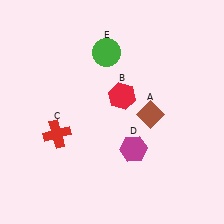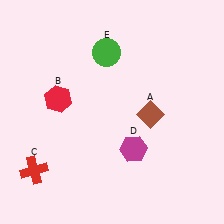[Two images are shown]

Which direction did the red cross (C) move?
The red cross (C) moved down.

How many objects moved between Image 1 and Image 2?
2 objects moved between the two images.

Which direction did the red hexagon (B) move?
The red hexagon (B) moved left.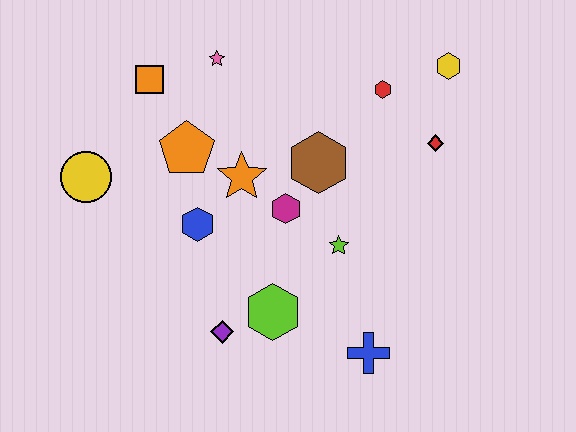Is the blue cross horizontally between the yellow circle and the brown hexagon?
No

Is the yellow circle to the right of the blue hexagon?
No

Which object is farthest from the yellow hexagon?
The yellow circle is farthest from the yellow hexagon.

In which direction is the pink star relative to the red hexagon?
The pink star is to the left of the red hexagon.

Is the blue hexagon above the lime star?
Yes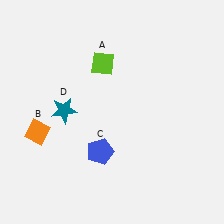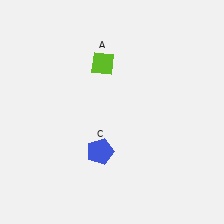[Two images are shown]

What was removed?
The orange diamond (B), the teal star (D) were removed in Image 2.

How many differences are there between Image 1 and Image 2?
There are 2 differences between the two images.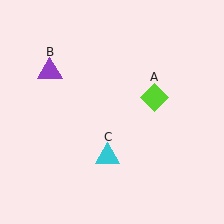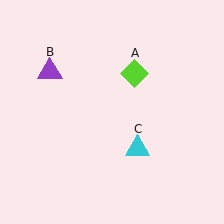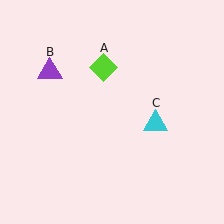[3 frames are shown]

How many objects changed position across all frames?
2 objects changed position: lime diamond (object A), cyan triangle (object C).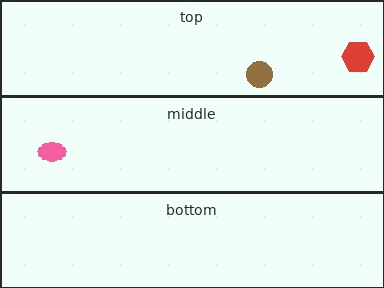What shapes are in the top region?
The brown circle, the red hexagon.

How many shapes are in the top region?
2.